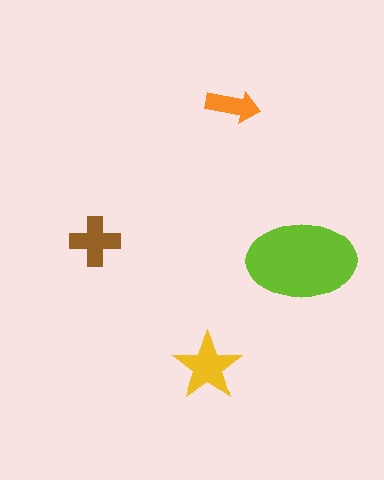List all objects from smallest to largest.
The orange arrow, the brown cross, the yellow star, the lime ellipse.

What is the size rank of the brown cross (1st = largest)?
3rd.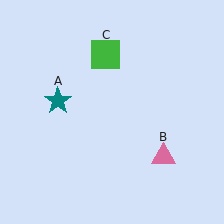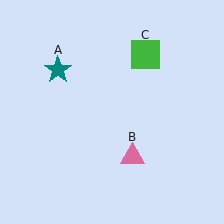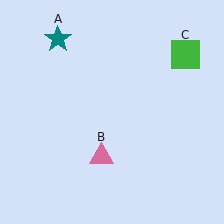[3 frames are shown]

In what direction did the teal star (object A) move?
The teal star (object A) moved up.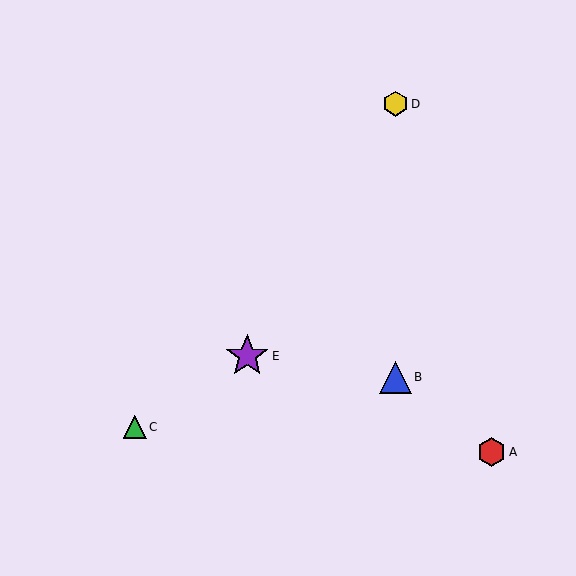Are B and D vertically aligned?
Yes, both are at x≈395.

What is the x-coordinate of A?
Object A is at x≈491.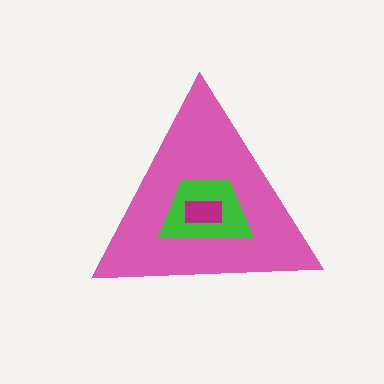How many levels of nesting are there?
3.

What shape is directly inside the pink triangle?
The green trapezoid.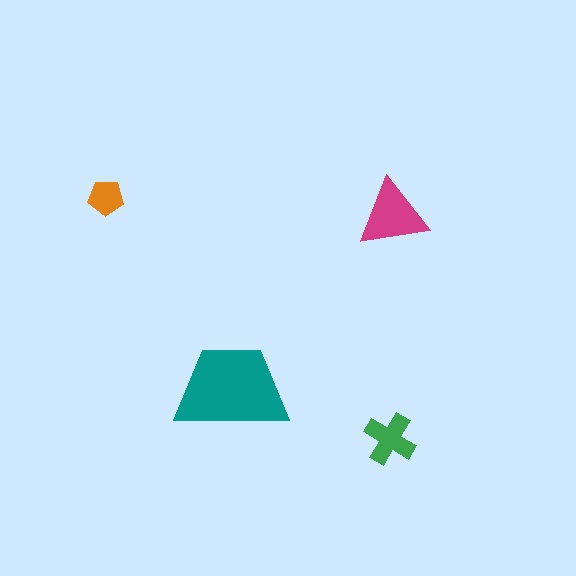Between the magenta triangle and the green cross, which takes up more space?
The magenta triangle.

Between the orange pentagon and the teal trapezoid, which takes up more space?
The teal trapezoid.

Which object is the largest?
The teal trapezoid.